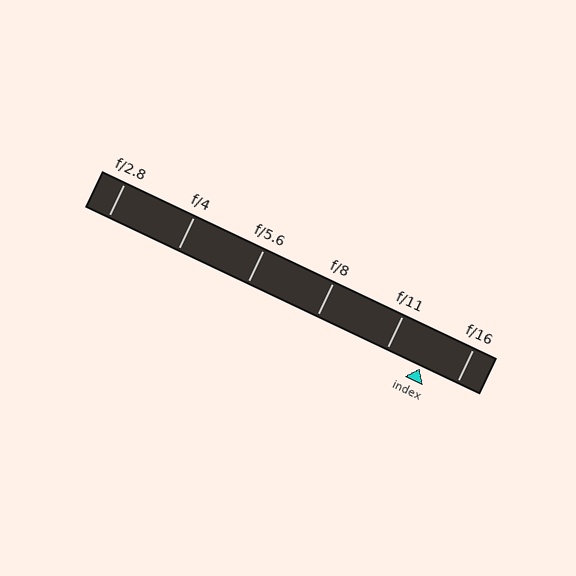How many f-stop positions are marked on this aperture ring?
There are 6 f-stop positions marked.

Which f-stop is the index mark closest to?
The index mark is closest to f/11.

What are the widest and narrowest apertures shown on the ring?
The widest aperture shown is f/2.8 and the narrowest is f/16.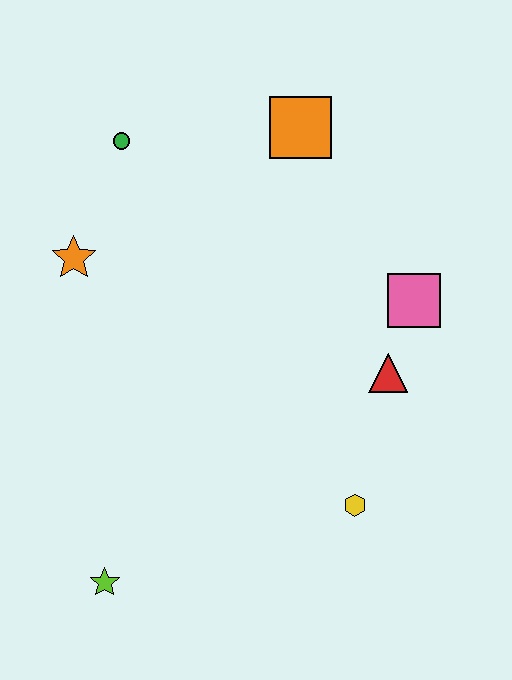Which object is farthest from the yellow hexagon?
The green circle is farthest from the yellow hexagon.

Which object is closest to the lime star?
The yellow hexagon is closest to the lime star.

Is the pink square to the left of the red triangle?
No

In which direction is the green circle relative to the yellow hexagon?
The green circle is above the yellow hexagon.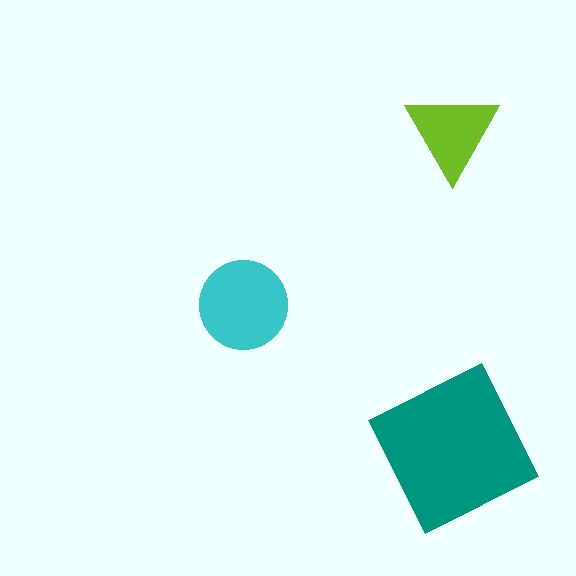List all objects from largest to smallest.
The teal square, the cyan circle, the lime triangle.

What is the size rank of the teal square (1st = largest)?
1st.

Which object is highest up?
The lime triangle is topmost.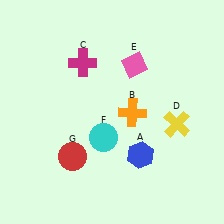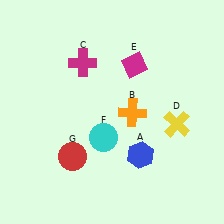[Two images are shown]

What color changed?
The diamond (E) changed from pink in Image 1 to magenta in Image 2.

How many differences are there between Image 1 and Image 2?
There is 1 difference between the two images.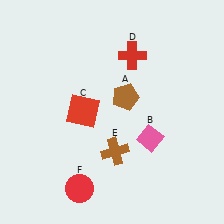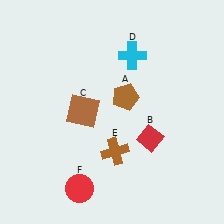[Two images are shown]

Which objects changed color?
B changed from pink to red. C changed from red to brown. D changed from red to cyan.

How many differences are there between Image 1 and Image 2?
There are 3 differences between the two images.